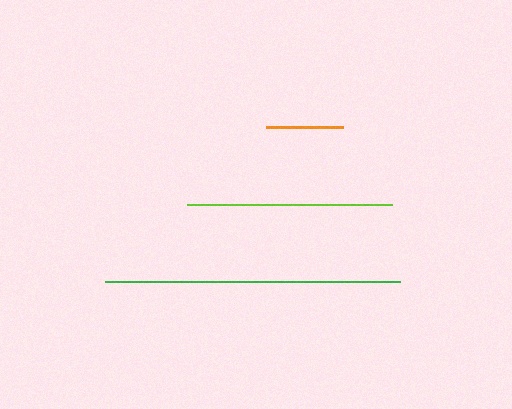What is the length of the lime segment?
The lime segment is approximately 205 pixels long.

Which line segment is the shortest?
The orange line is the shortest at approximately 77 pixels.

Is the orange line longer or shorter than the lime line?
The lime line is longer than the orange line.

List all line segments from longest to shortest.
From longest to shortest: green, lime, orange.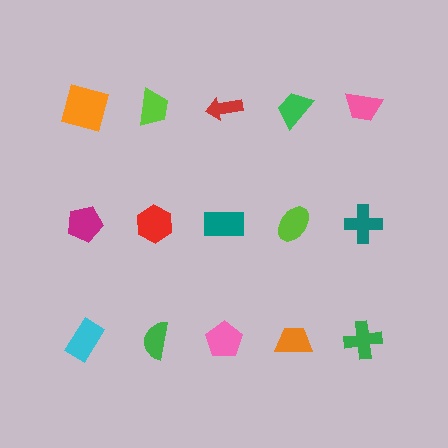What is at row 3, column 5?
A green cross.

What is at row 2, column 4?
A lime ellipse.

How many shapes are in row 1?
5 shapes.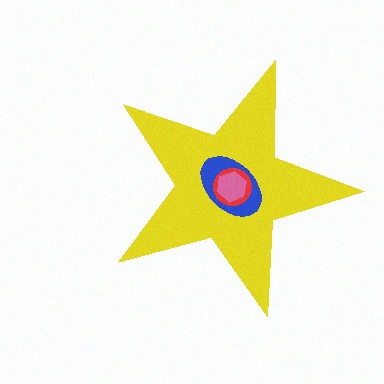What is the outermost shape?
The yellow star.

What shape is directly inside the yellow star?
The blue ellipse.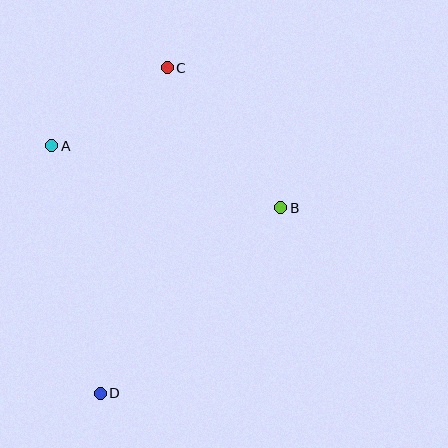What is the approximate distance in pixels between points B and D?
The distance between B and D is approximately 259 pixels.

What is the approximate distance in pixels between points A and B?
The distance between A and B is approximately 238 pixels.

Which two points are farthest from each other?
Points C and D are farthest from each other.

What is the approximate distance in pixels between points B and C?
The distance between B and C is approximately 180 pixels.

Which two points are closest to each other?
Points A and C are closest to each other.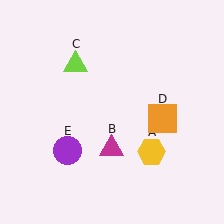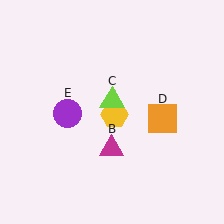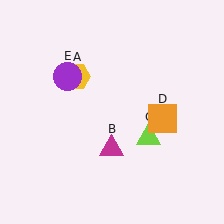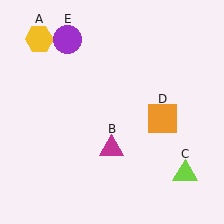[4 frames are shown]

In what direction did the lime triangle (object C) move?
The lime triangle (object C) moved down and to the right.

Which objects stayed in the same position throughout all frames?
Magenta triangle (object B) and orange square (object D) remained stationary.